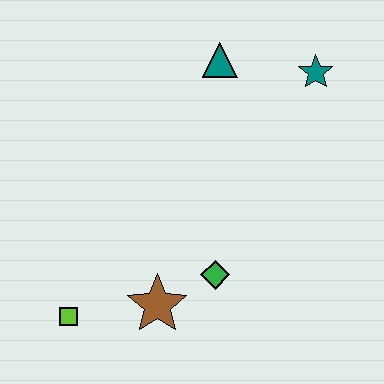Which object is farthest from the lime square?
The teal star is farthest from the lime square.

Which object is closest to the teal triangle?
The teal star is closest to the teal triangle.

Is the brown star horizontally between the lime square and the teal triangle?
Yes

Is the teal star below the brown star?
No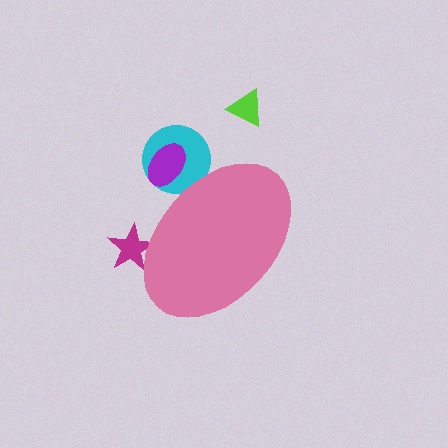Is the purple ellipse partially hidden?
Yes, the purple ellipse is partially hidden behind the pink ellipse.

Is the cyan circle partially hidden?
Yes, the cyan circle is partially hidden behind the pink ellipse.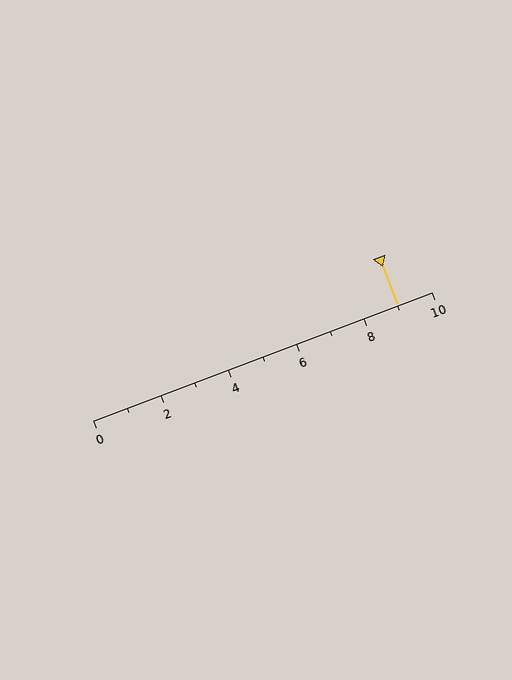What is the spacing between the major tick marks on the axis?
The major ticks are spaced 2 apart.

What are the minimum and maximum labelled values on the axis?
The axis runs from 0 to 10.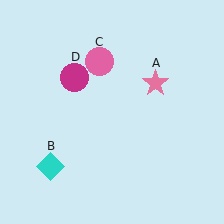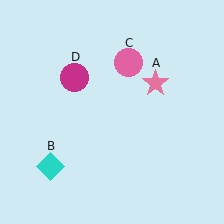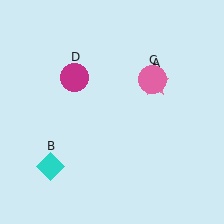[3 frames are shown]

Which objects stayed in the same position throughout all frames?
Pink star (object A) and cyan diamond (object B) and magenta circle (object D) remained stationary.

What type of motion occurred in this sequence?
The pink circle (object C) rotated clockwise around the center of the scene.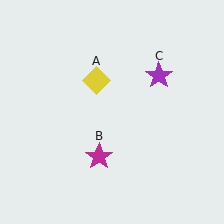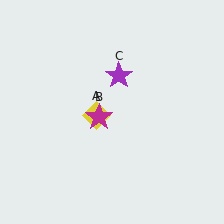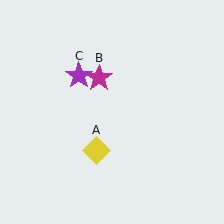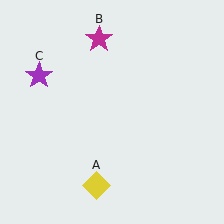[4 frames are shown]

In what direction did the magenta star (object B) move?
The magenta star (object B) moved up.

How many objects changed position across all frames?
3 objects changed position: yellow diamond (object A), magenta star (object B), purple star (object C).